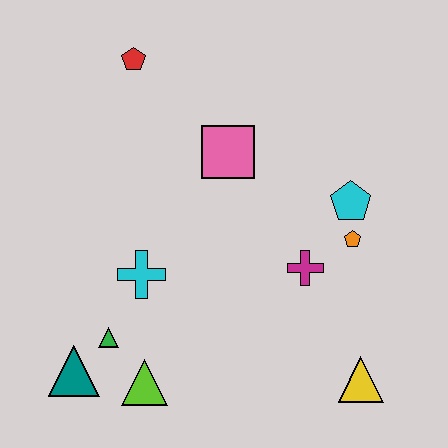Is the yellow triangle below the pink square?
Yes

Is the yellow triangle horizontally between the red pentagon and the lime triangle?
No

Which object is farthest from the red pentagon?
The yellow triangle is farthest from the red pentagon.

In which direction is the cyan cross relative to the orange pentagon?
The cyan cross is to the left of the orange pentagon.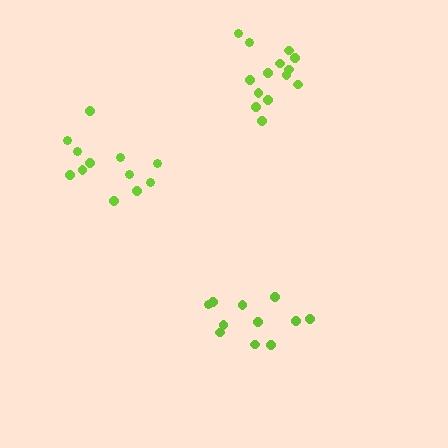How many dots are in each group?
Group 1: 11 dots, Group 2: 12 dots, Group 3: 14 dots (37 total).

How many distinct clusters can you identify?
There are 3 distinct clusters.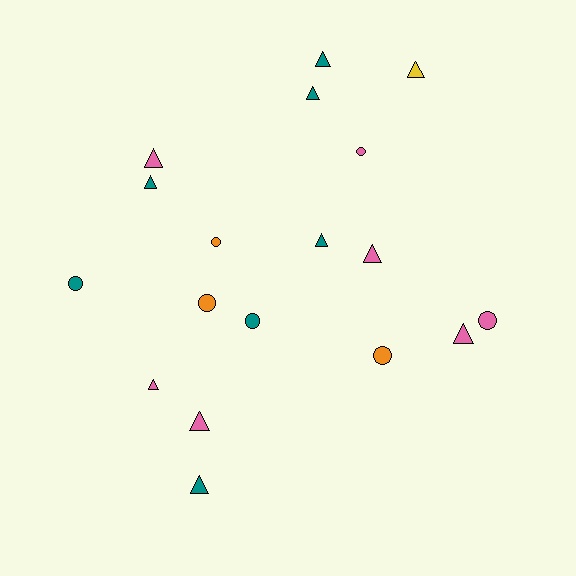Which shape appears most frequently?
Triangle, with 11 objects.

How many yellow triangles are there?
There is 1 yellow triangle.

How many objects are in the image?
There are 18 objects.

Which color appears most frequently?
Teal, with 7 objects.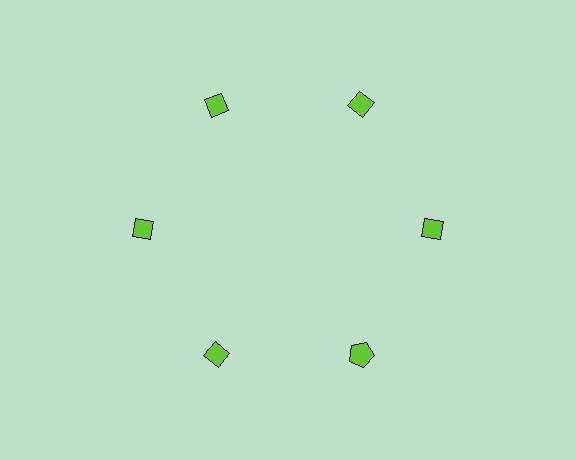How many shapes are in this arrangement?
There are 6 shapes arranged in a ring pattern.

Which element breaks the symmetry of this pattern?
The lime pentagon at roughly the 5 o'clock position breaks the symmetry. All other shapes are lime diamonds.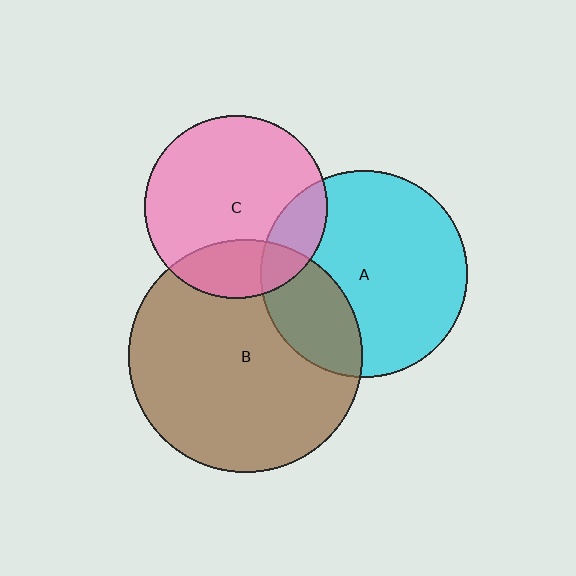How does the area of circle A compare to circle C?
Approximately 1.3 times.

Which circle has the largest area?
Circle B (brown).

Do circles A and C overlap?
Yes.